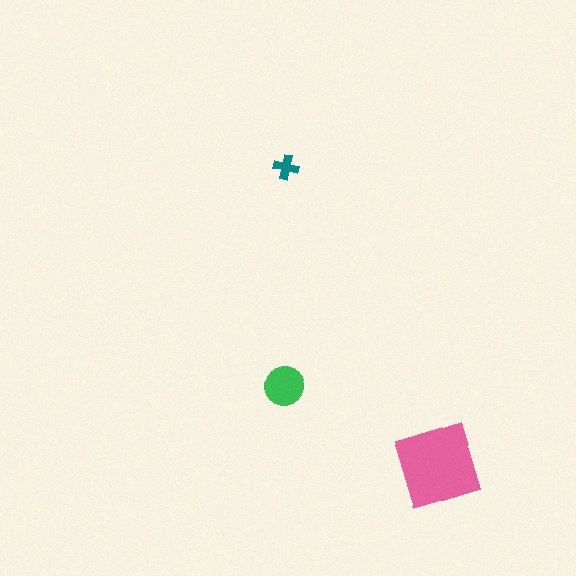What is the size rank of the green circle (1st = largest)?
2nd.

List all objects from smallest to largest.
The teal cross, the green circle, the pink diamond.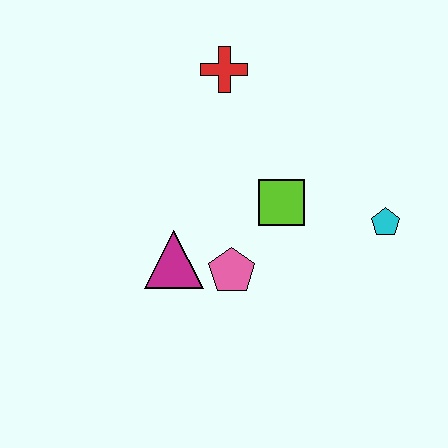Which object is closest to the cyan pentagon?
The lime square is closest to the cyan pentagon.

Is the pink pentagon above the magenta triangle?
No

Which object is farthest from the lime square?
The red cross is farthest from the lime square.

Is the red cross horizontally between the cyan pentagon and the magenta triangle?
Yes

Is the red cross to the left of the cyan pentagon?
Yes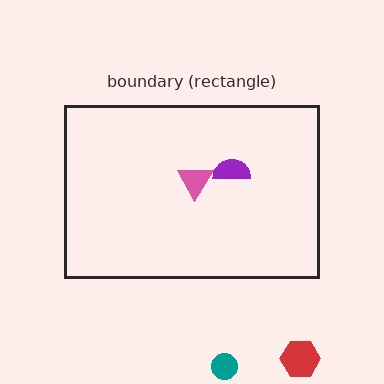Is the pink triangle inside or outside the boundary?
Inside.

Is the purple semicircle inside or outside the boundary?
Inside.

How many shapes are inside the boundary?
2 inside, 2 outside.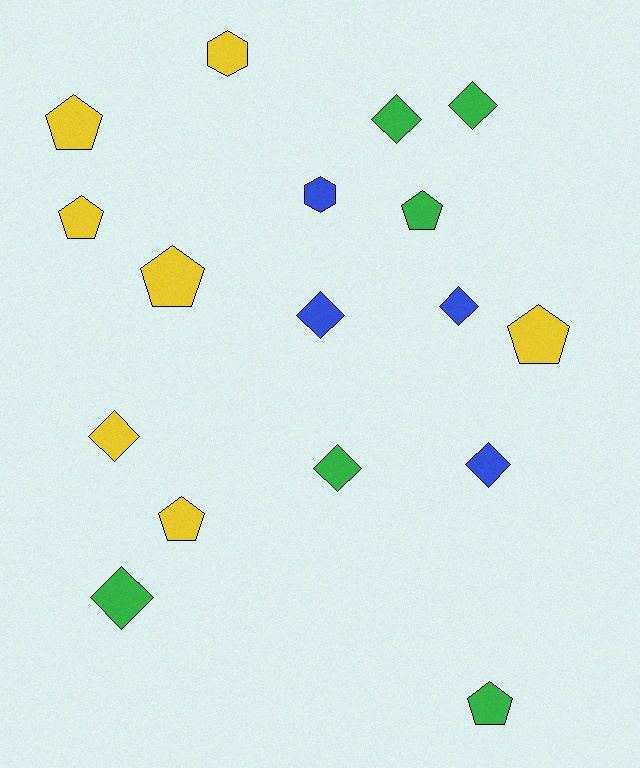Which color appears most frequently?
Yellow, with 7 objects.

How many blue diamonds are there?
There are 3 blue diamonds.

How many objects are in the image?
There are 17 objects.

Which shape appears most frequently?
Diamond, with 8 objects.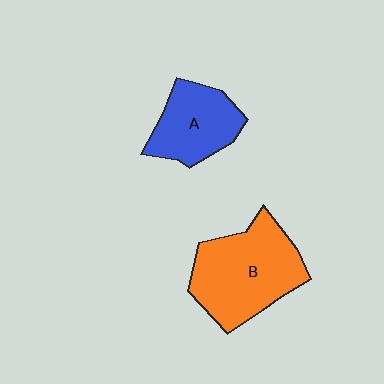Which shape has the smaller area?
Shape A (blue).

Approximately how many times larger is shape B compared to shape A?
Approximately 1.5 times.